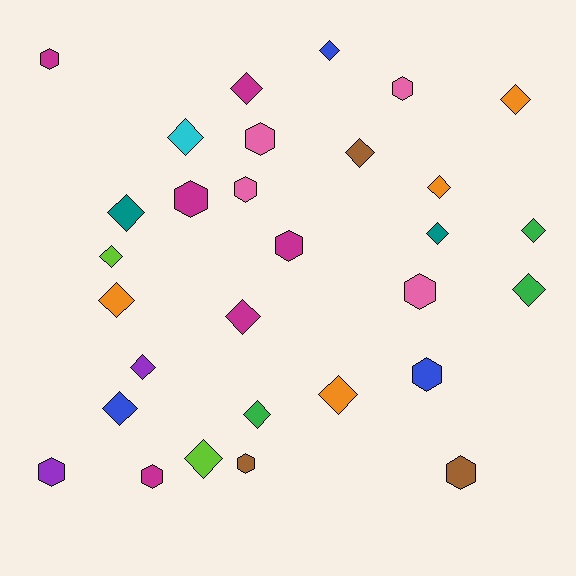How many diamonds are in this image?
There are 18 diamonds.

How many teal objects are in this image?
There are 2 teal objects.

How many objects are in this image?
There are 30 objects.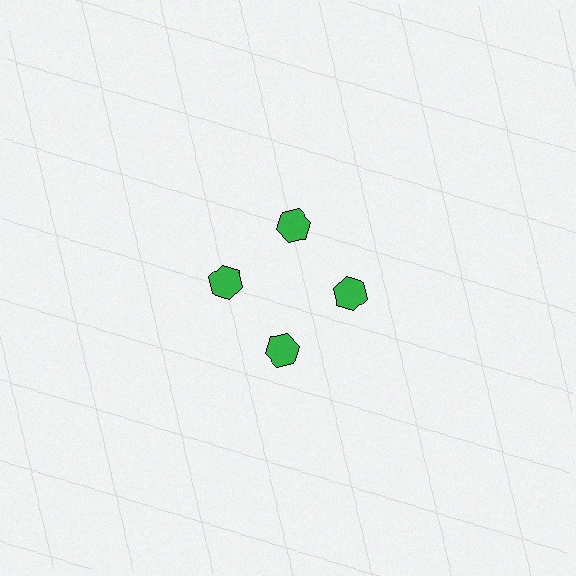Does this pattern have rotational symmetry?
Yes, this pattern has 4-fold rotational symmetry. It looks the same after rotating 90 degrees around the center.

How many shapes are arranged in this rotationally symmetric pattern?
There are 4 shapes, arranged in 4 groups of 1.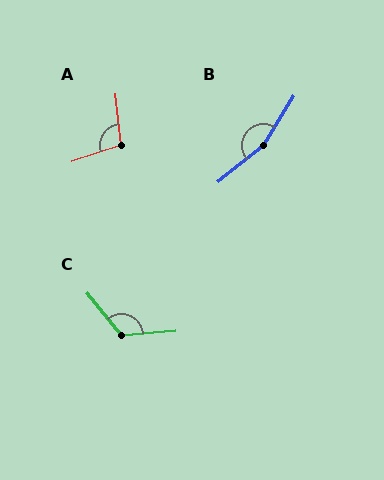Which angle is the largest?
B, at approximately 161 degrees.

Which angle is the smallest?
A, at approximately 102 degrees.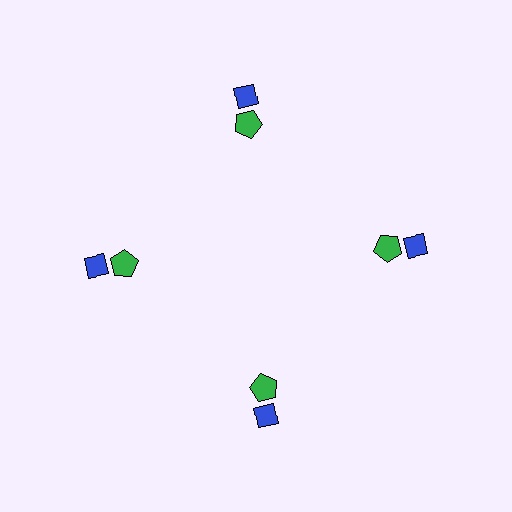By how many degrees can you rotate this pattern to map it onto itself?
The pattern maps onto itself every 90 degrees of rotation.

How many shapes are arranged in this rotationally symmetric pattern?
There are 8 shapes, arranged in 4 groups of 2.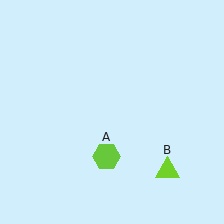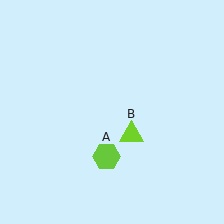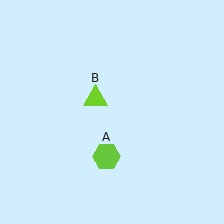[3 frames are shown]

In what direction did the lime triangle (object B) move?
The lime triangle (object B) moved up and to the left.